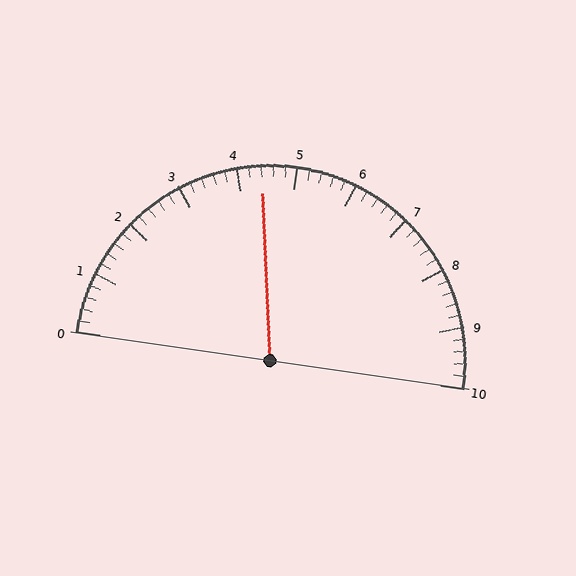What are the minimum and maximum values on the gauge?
The gauge ranges from 0 to 10.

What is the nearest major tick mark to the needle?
The nearest major tick mark is 4.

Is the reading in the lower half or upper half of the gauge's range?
The reading is in the lower half of the range (0 to 10).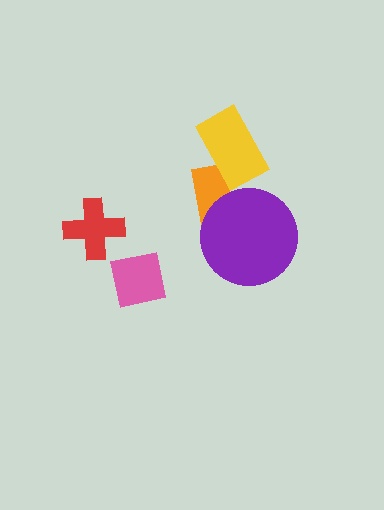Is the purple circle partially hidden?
No, no other shape covers it.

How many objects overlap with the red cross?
0 objects overlap with the red cross.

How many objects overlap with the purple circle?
1 object overlaps with the purple circle.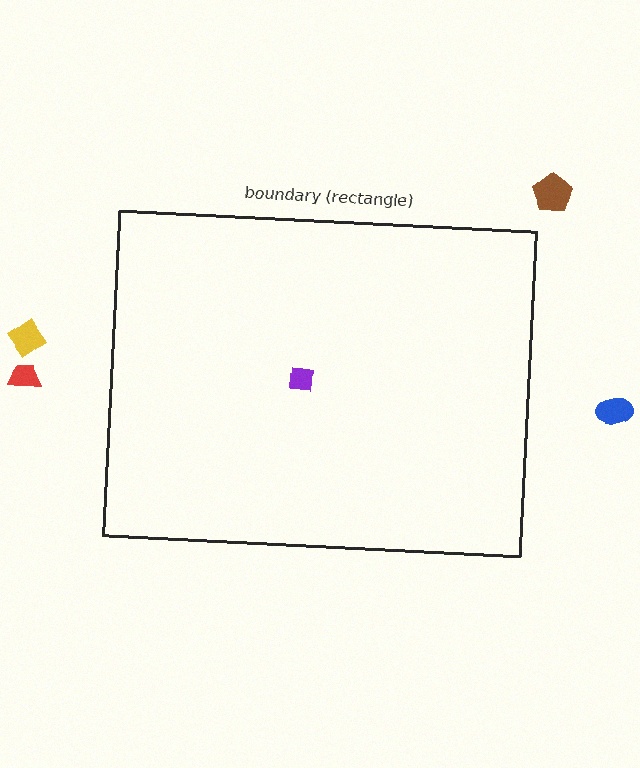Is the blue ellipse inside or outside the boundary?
Outside.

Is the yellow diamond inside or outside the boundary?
Outside.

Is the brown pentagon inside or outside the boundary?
Outside.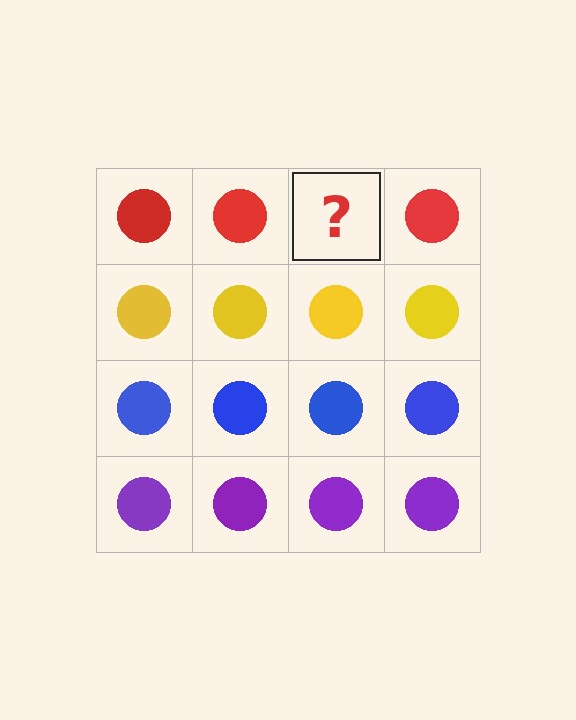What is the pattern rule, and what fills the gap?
The rule is that each row has a consistent color. The gap should be filled with a red circle.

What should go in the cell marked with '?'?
The missing cell should contain a red circle.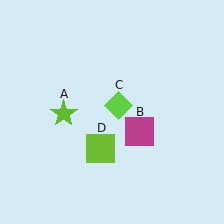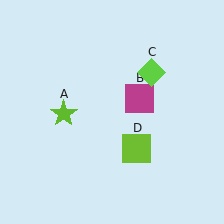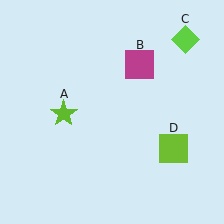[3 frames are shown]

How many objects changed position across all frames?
3 objects changed position: magenta square (object B), lime diamond (object C), lime square (object D).